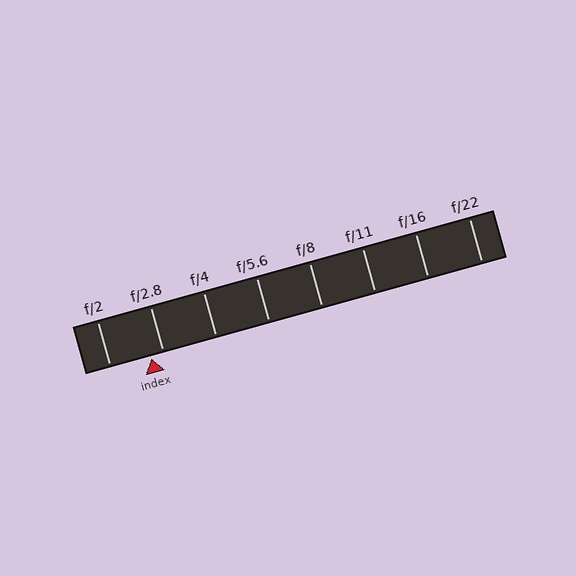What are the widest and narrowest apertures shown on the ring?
The widest aperture shown is f/2 and the narrowest is f/22.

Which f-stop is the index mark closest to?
The index mark is closest to f/2.8.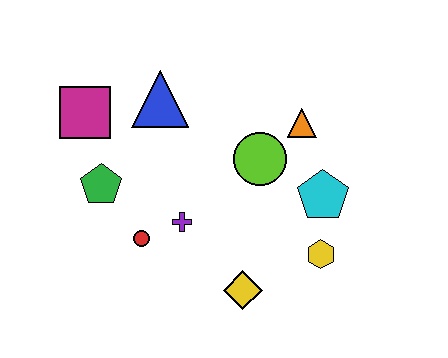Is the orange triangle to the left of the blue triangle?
No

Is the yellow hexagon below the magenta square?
Yes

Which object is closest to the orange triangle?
The lime circle is closest to the orange triangle.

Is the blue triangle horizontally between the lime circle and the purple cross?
No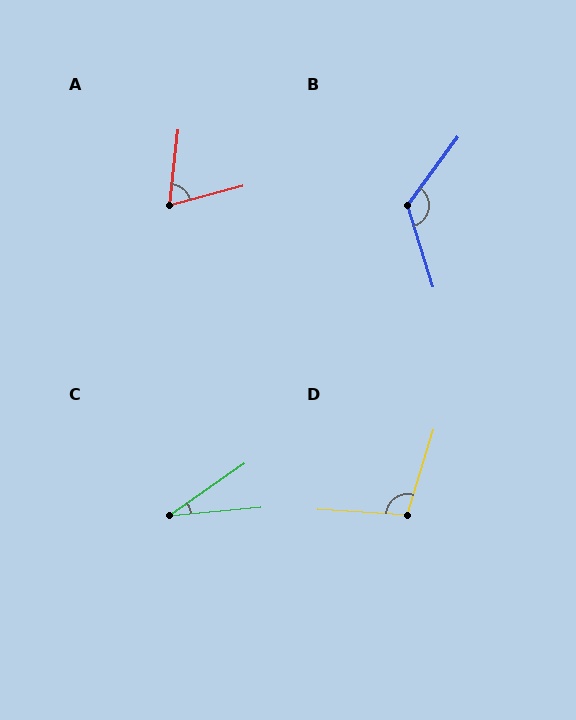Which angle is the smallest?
C, at approximately 29 degrees.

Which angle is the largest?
B, at approximately 126 degrees.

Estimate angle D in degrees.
Approximately 104 degrees.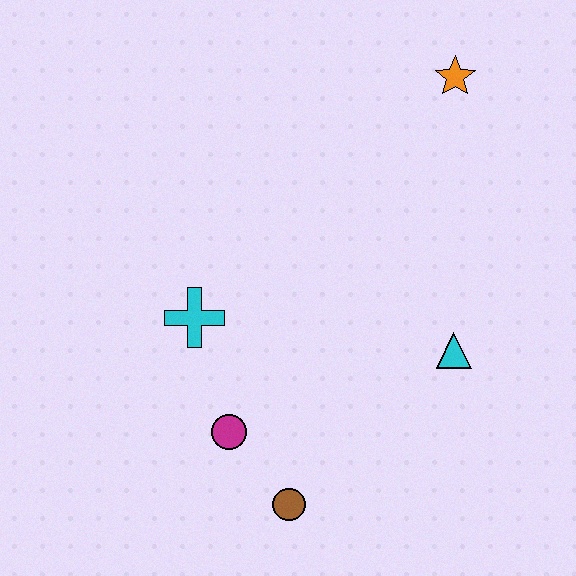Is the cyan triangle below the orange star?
Yes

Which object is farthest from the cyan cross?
The orange star is farthest from the cyan cross.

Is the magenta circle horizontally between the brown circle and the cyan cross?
Yes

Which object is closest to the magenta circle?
The brown circle is closest to the magenta circle.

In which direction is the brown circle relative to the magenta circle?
The brown circle is below the magenta circle.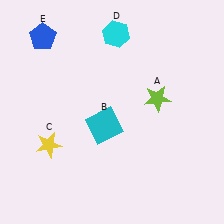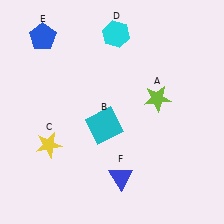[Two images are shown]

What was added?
A blue triangle (F) was added in Image 2.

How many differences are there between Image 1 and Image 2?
There is 1 difference between the two images.